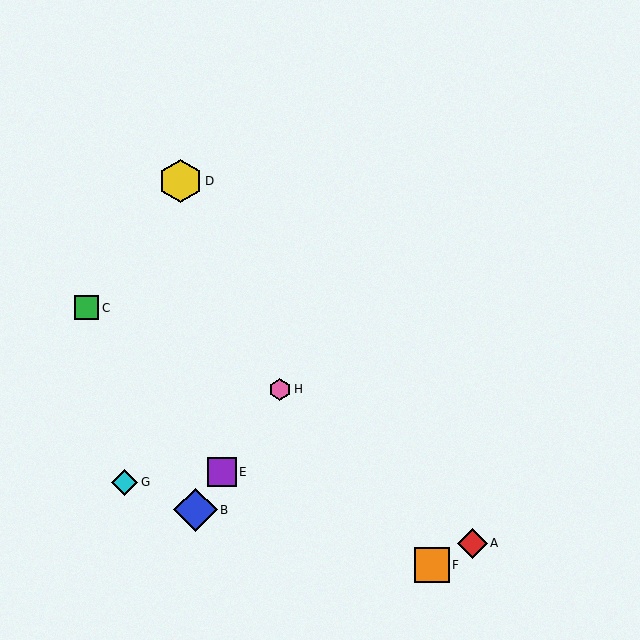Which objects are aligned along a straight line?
Objects B, E, H are aligned along a straight line.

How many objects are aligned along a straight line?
3 objects (B, E, H) are aligned along a straight line.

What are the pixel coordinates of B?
Object B is at (195, 510).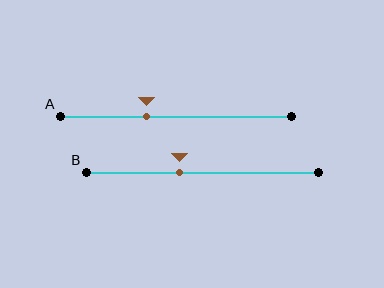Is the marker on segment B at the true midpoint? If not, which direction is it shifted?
No, the marker on segment B is shifted to the left by about 10% of the segment length.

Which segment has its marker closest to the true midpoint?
Segment B has its marker closest to the true midpoint.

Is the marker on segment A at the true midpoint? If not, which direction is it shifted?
No, the marker on segment A is shifted to the left by about 13% of the segment length.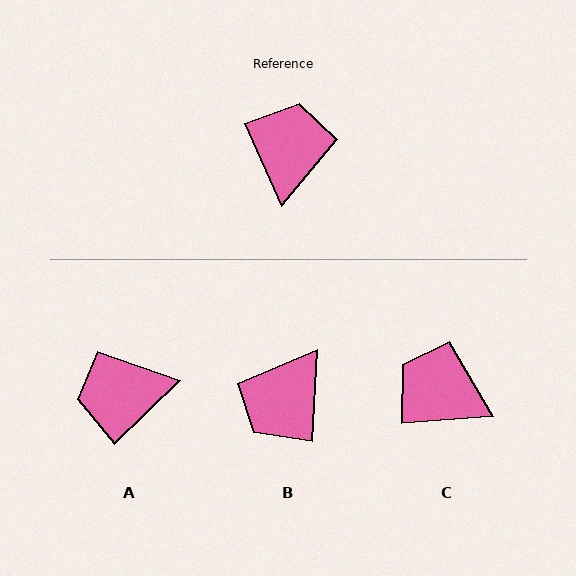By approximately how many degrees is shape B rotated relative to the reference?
Approximately 152 degrees counter-clockwise.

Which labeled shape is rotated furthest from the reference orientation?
B, about 152 degrees away.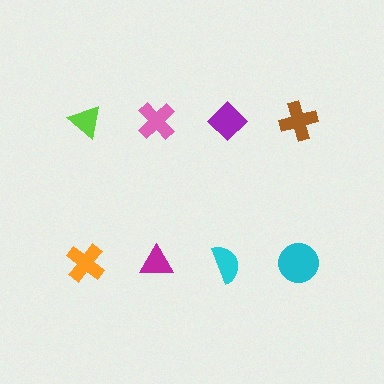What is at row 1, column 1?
A lime triangle.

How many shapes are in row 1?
4 shapes.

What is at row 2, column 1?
An orange cross.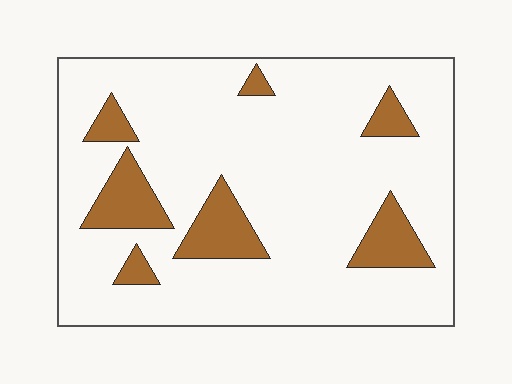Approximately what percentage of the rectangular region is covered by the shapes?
Approximately 15%.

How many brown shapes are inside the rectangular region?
7.